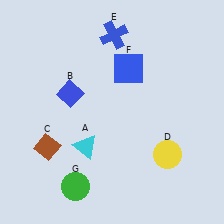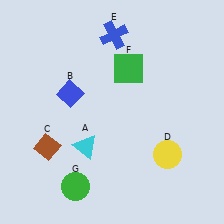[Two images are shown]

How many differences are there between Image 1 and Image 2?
There is 1 difference between the two images.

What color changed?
The square (F) changed from blue in Image 1 to green in Image 2.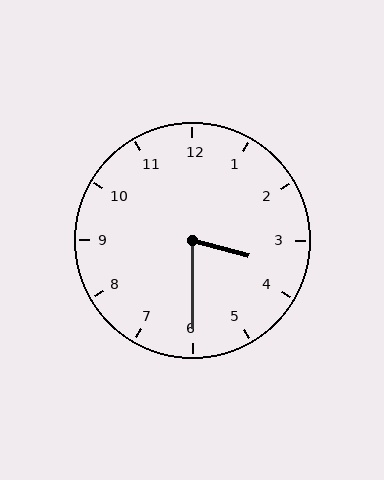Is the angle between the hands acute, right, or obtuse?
It is acute.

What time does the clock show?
3:30.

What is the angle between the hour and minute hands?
Approximately 75 degrees.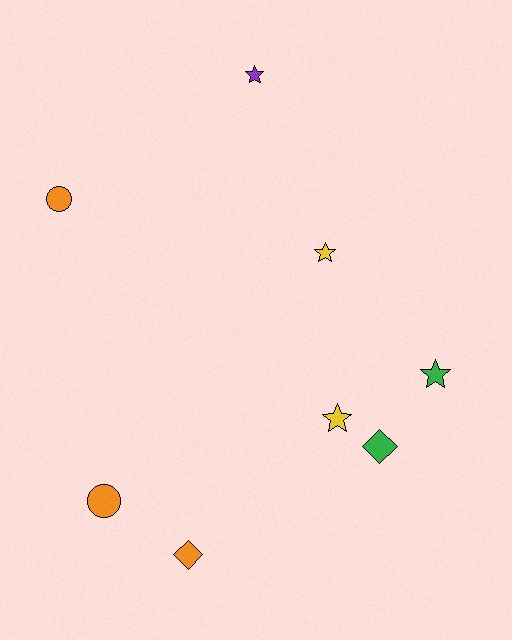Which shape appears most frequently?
Star, with 4 objects.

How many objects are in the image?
There are 8 objects.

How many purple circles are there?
There are no purple circles.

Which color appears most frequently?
Orange, with 3 objects.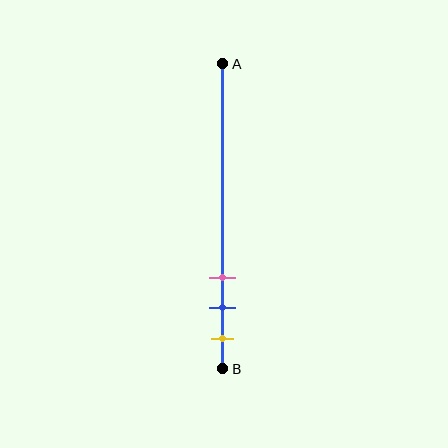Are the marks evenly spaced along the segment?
Yes, the marks are approximately evenly spaced.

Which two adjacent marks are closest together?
The blue and yellow marks are the closest adjacent pair.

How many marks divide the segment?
There are 3 marks dividing the segment.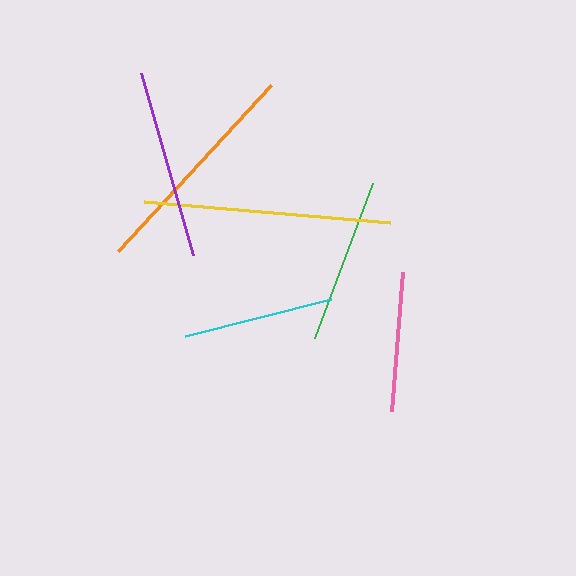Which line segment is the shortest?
The pink line is the shortest at approximately 139 pixels.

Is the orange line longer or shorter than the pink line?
The orange line is longer than the pink line.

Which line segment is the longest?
The yellow line is the longest at approximately 247 pixels.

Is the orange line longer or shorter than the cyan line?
The orange line is longer than the cyan line.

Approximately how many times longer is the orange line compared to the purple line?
The orange line is approximately 1.2 times the length of the purple line.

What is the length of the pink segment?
The pink segment is approximately 139 pixels long.